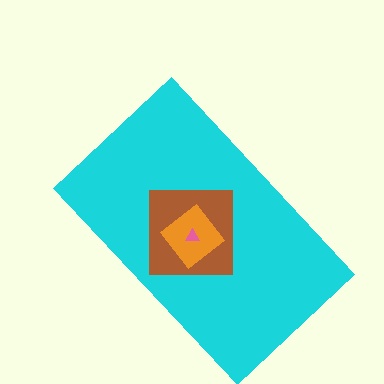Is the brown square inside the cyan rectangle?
Yes.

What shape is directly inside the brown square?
The orange diamond.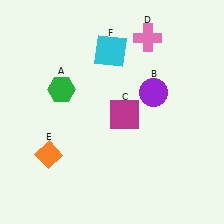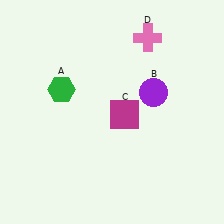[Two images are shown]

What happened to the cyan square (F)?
The cyan square (F) was removed in Image 2. It was in the top-left area of Image 1.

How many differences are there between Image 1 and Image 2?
There are 2 differences between the two images.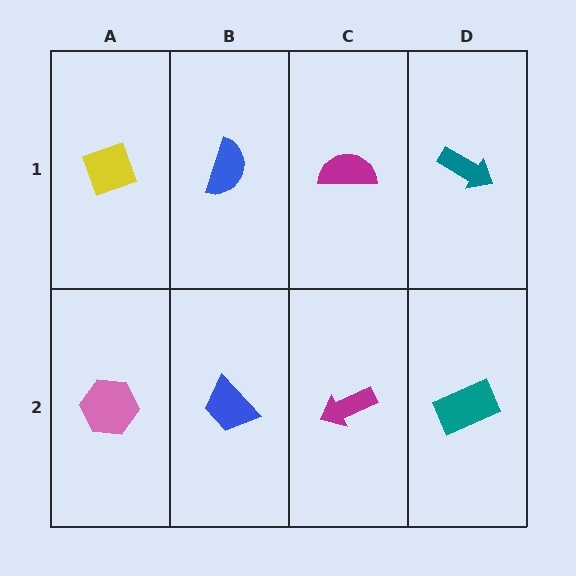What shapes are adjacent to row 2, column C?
A magenta semicircle (row 1, column C), a blue trapezoid (row 2, column B), a teal rectangle (row 2, column D).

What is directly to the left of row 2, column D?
A magenta arrow.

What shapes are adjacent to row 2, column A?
A yellow diamond (row 1, column A), a blue trapezoid (row 2, column B).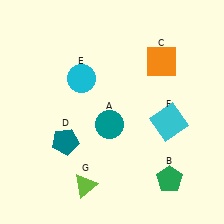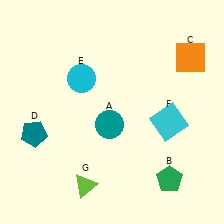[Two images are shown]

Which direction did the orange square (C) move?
The orange square (C) moved right.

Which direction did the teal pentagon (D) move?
The teal pentagon (D) moved left.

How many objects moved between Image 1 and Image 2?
2 objects moved between the two images.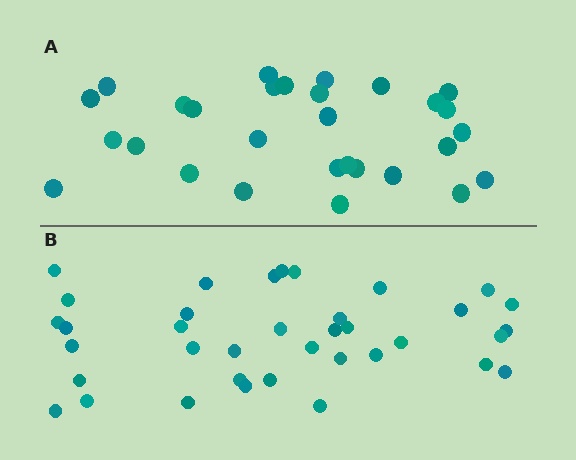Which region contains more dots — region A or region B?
Region B (the bottom region) has more dots.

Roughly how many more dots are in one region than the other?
Region B has roughly 8 or so more dots than region A.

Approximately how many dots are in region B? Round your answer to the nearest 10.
About 40 dots. (The exact count is 37, which rounds to 40.)